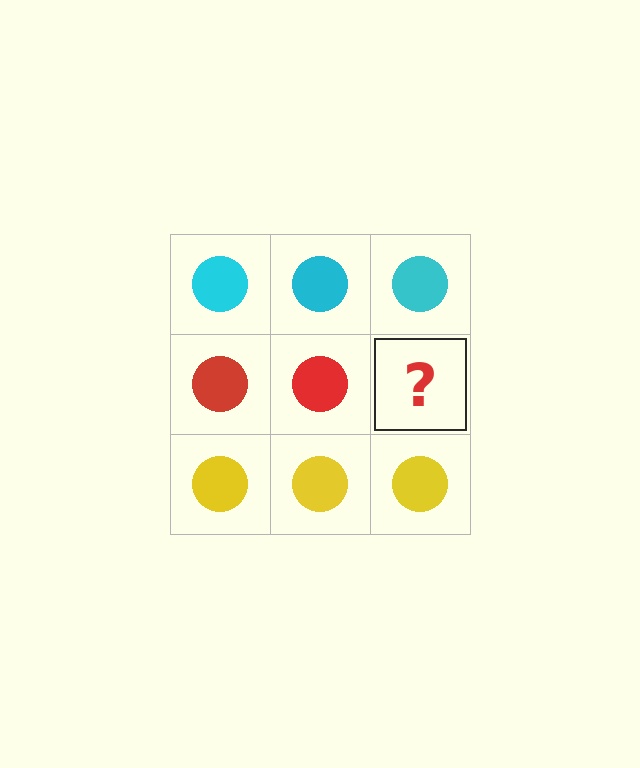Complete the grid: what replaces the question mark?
The question mark should be replaced with a red circle.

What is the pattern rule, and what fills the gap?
The rule is that each row has a consistent color. The gap should be filled with a red circle.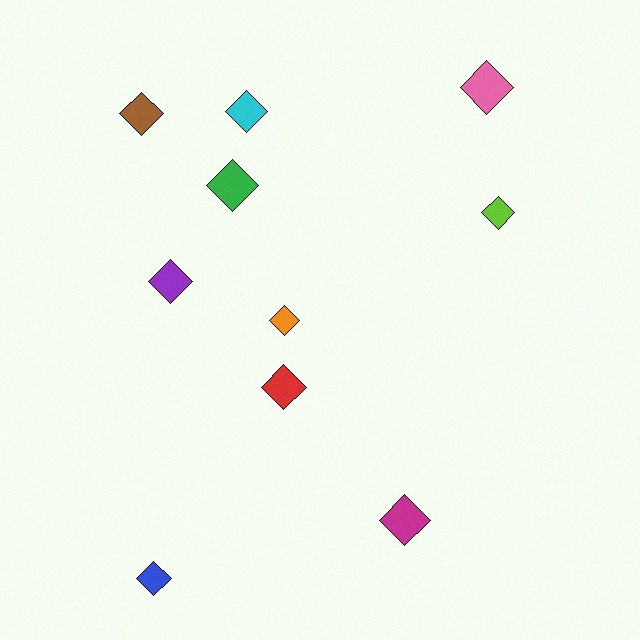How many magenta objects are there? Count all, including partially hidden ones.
There is 1 magenta object.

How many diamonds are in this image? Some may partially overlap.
There are 10 diamonds.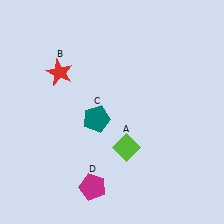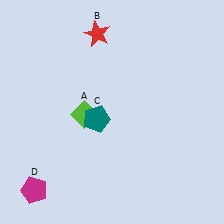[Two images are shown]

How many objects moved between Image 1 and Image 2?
3 objects moved between the two images.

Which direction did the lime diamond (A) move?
The lime diamond (A) moved left.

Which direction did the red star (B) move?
The red star (B) moved up.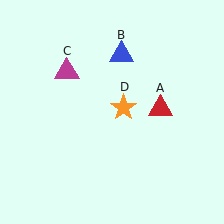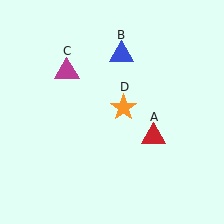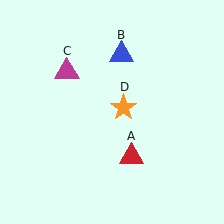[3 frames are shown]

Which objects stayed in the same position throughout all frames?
Blue triangle (object B) and magenta triangle (object C) and orange star (object D) remained stationary.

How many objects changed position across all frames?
1 object changed position: red triangle (object A).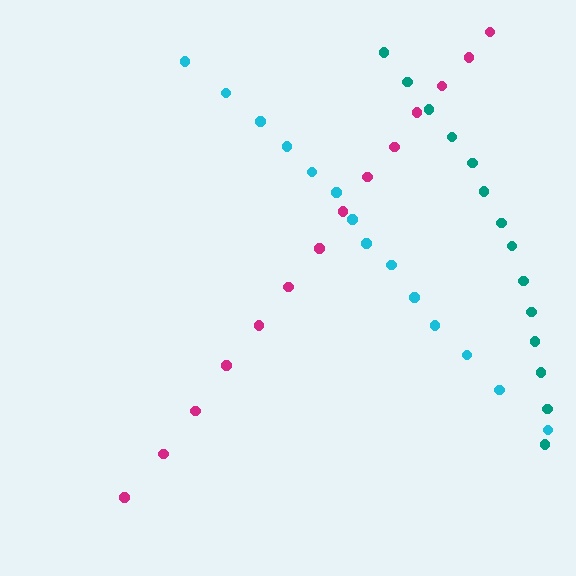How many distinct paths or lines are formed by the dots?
There are 3 distinct paths.